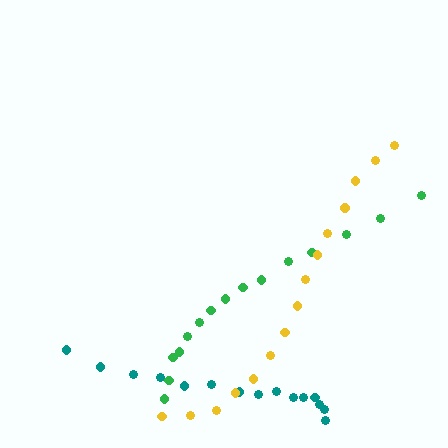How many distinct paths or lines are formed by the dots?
There are 3 distinct paths.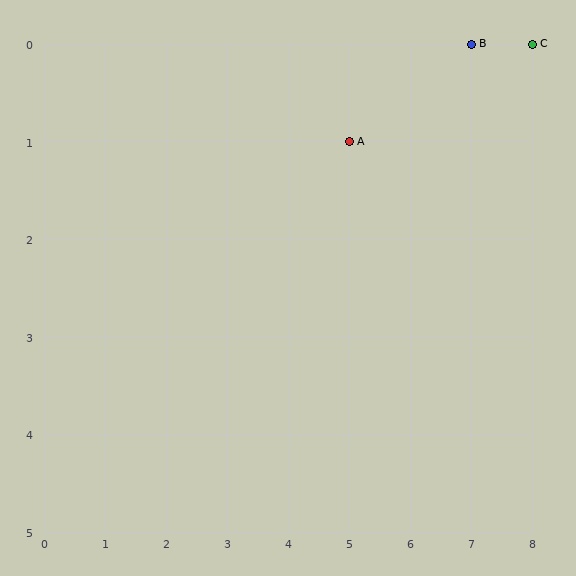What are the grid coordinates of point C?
Point C is at grid coordinates (8, 0).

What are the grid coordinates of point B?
Point B is at grid coordinates (7, 0).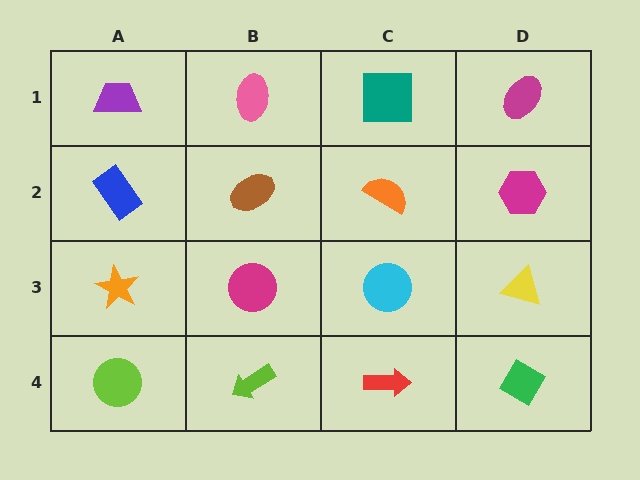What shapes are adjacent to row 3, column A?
A blue rectangle (row 2, column A), a lime circle (row 4, column A), a magenta circle (row 3, column B).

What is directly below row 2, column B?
A magenta circle.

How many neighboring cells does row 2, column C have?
4.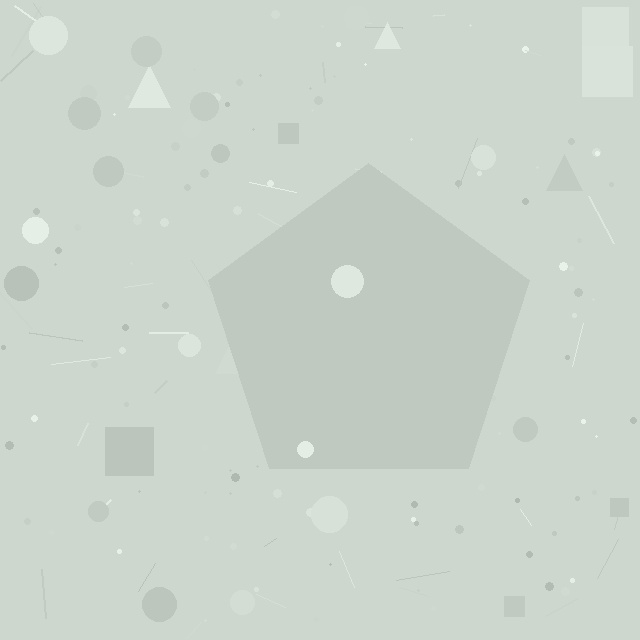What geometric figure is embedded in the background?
A pentagon is embedded in the background.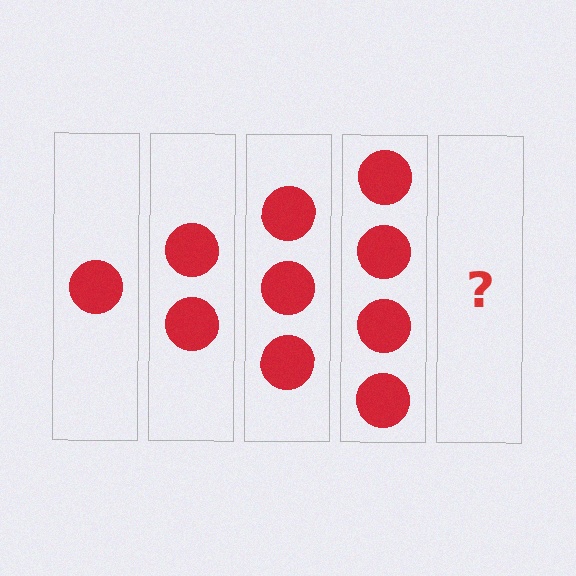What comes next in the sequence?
The next element should be 5 circles.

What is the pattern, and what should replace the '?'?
The pattern is that each step adds one more circle. The '?' should be 5 circles.